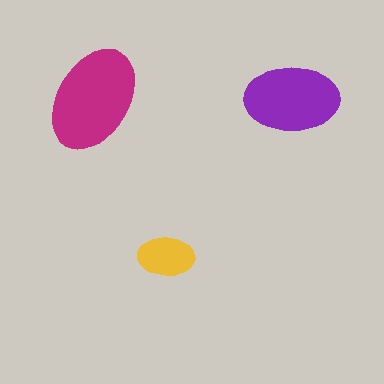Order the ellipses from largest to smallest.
the magenta one, the purple one, the yellow one.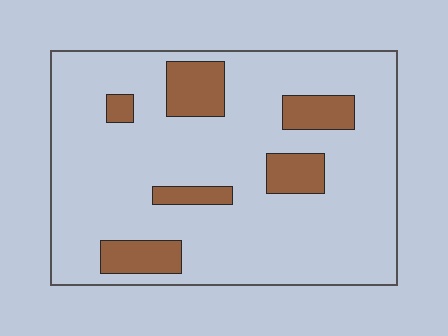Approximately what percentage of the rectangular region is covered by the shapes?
Approximately 15%.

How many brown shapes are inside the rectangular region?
6.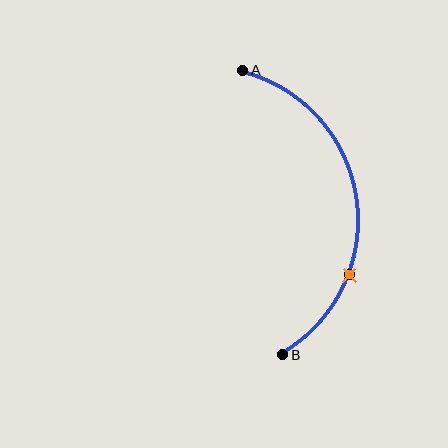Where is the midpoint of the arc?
The arc midpoint is the point on the curve farthest from the straight line joining A and B. It sits to the right of that line.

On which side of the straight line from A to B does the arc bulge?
The arc bulges to the right of the straight line connecting A and B.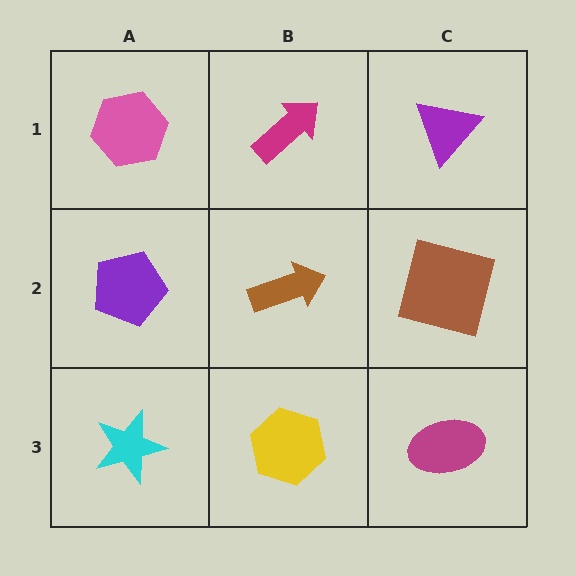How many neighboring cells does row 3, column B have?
3.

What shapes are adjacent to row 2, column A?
A pink hexagon (row 1, column A), a cyan star (row 3, column A), a brown arrow (row 2, column B).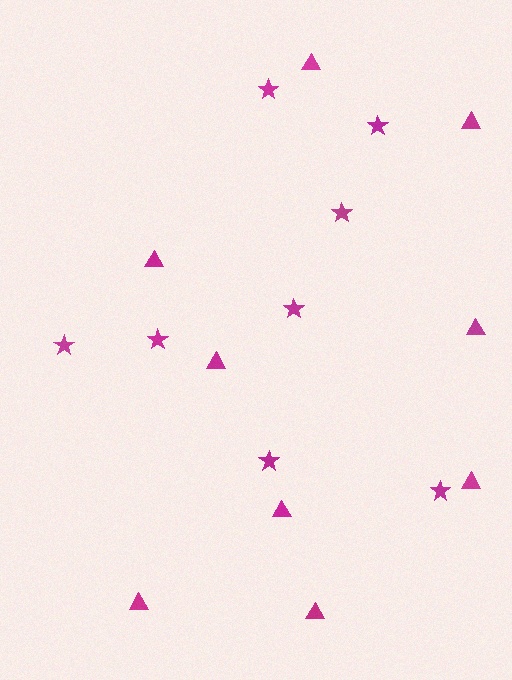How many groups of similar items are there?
There are 2 groups: one group of triangles (9) and one group of stars (8).